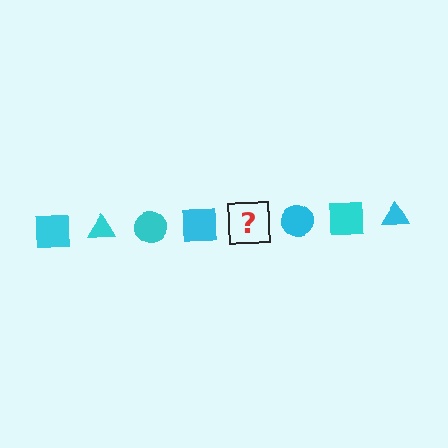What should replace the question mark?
The question mark should be replaced with a cyan triangle.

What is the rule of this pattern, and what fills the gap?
The rule is that the pattern cycles through square, triangle, circle shapes in cyan. The gap should be filled with a cyan triangle.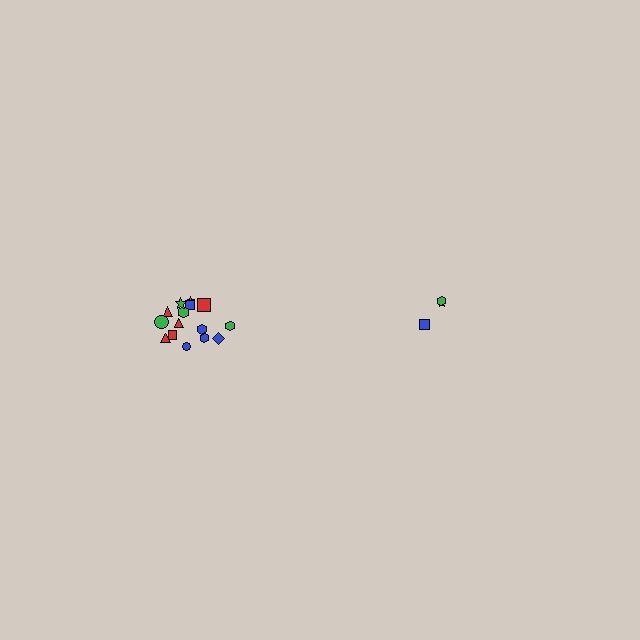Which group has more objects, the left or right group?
The left group.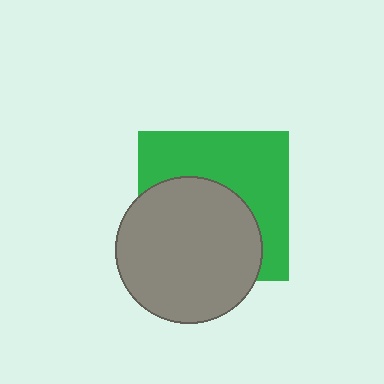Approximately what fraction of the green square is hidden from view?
Roughly 51% of the green square is hidden behind the gray circle.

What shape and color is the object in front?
The object in front is a gray circle.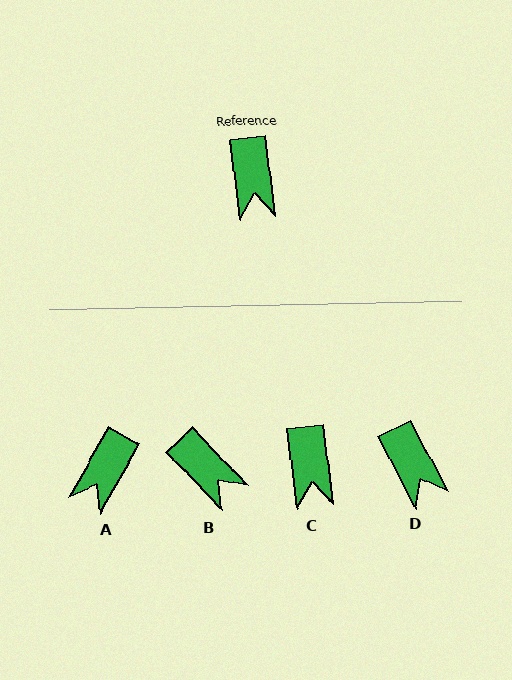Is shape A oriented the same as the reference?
No, it is off by about 37 degrees.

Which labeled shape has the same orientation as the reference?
C.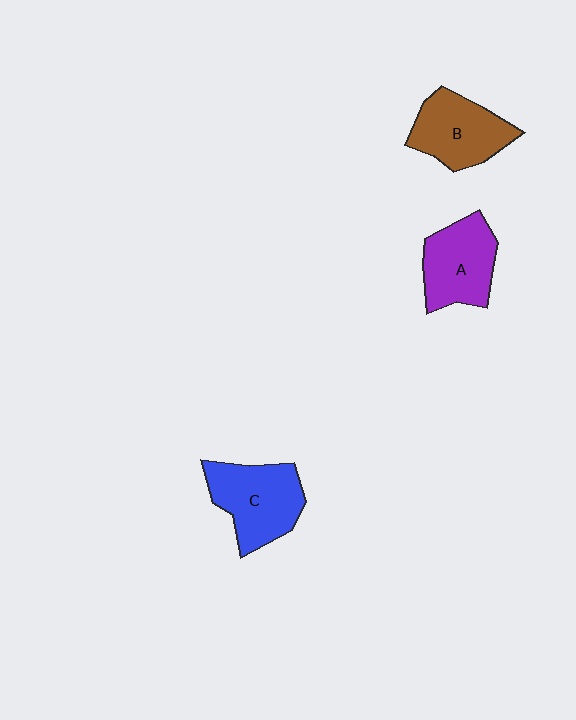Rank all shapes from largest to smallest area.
From largest to smallest: C (blue), B (brown), A (purple).